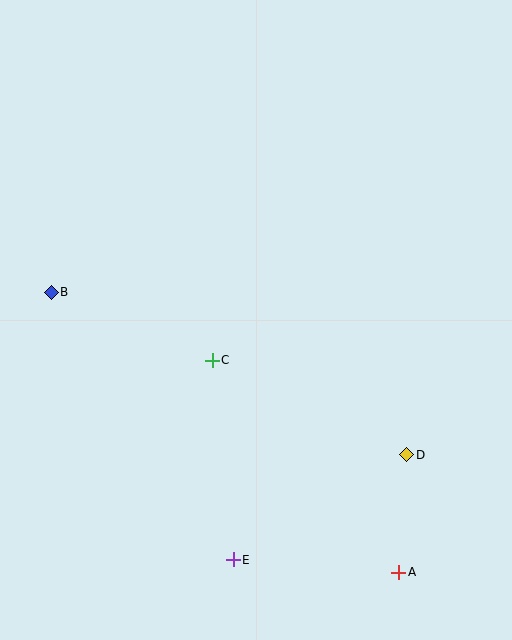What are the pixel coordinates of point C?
Point C is at (212, 360).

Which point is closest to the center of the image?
Point C at (212, 360) is closest to the center.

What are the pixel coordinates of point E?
Point E is at (233, 560).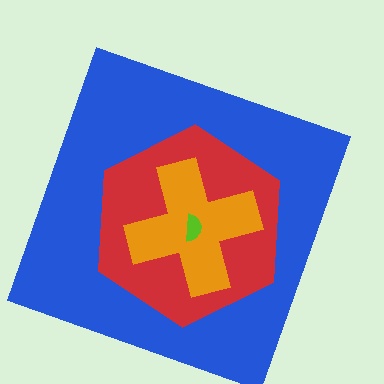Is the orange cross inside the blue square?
Yes.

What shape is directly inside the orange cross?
The lime semicircle.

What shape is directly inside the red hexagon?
The orange cross.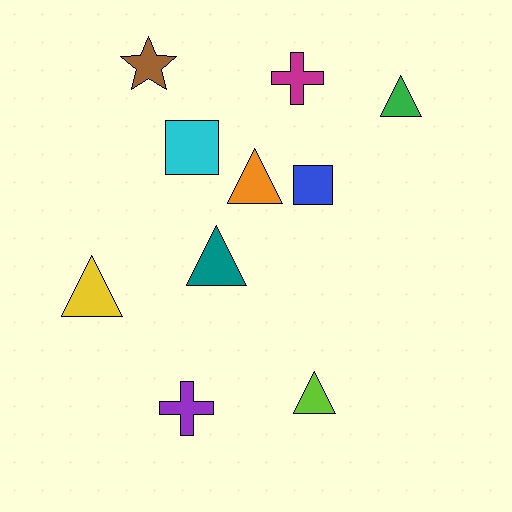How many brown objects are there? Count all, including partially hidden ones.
There is 1 brown object.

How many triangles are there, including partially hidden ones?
There are 5 triangles.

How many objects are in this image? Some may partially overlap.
There are 10 objects.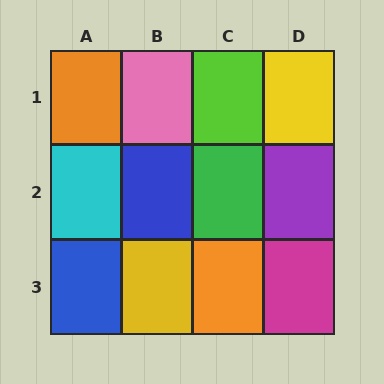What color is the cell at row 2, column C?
Green.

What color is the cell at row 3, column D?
Magenta.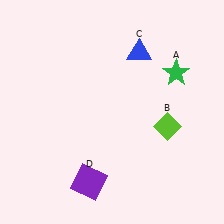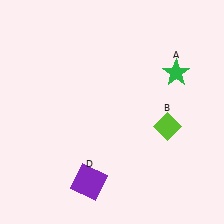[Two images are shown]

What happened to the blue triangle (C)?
The blue triangle (C) was removed in Image 2. It was in the top-right area of Image 1.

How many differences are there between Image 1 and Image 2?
There is 1 difference between the two images.